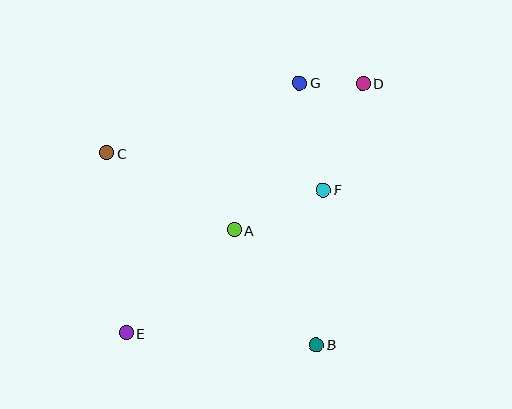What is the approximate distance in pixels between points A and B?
The distance between A and B is approximately 141 pixels.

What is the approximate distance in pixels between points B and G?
The distance between B and G is approximately 263 pixels.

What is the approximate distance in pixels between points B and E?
The distance between B and E is approximately 191 pixels.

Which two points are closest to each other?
Points D and G are closest to each other.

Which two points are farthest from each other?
Points D and E are farthest from each other.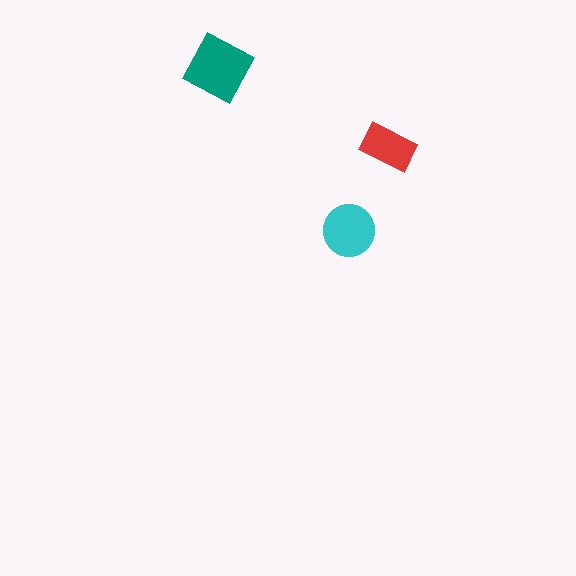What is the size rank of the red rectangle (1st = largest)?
3rd.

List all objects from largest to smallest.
The teal square, the cyan circle, the red rectangle.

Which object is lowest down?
The cyan circle is bottommost.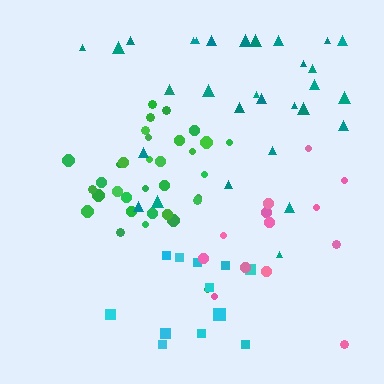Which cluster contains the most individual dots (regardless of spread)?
Green (33).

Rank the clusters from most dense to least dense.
green, cyan, teal, pink.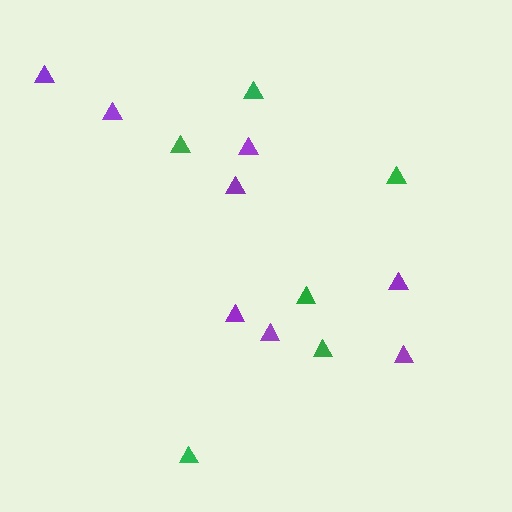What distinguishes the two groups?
There are 2 groups: one group of green triangles (6) and one group of purple triangles (8).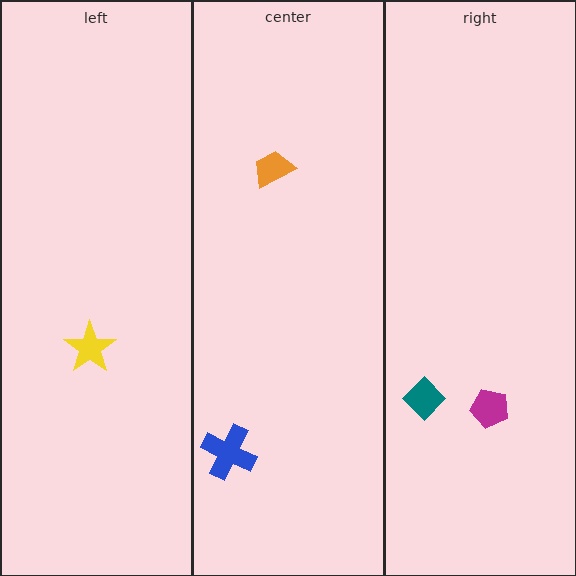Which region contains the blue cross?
The center region.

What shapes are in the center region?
The blue cross, the orange trapezoid.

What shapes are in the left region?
The yellow star.